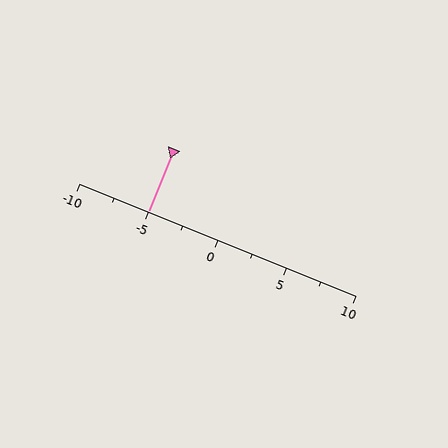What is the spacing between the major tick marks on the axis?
The major ticks are spaced 5 apart.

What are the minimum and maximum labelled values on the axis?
The axis runs from -10 to 10.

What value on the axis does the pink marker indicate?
The marker indicates approximately -5.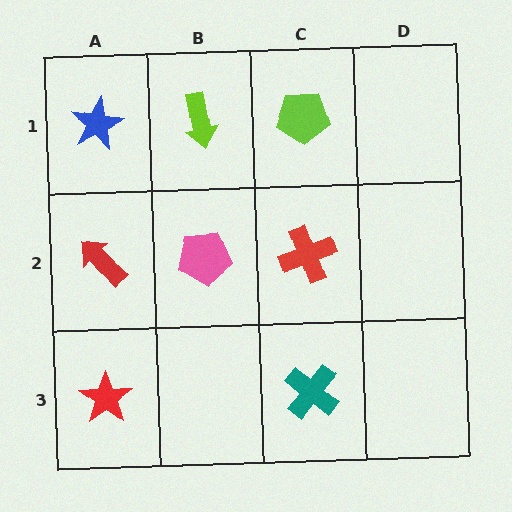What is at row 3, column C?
A teal cross.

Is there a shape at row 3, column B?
No, that cell is empty.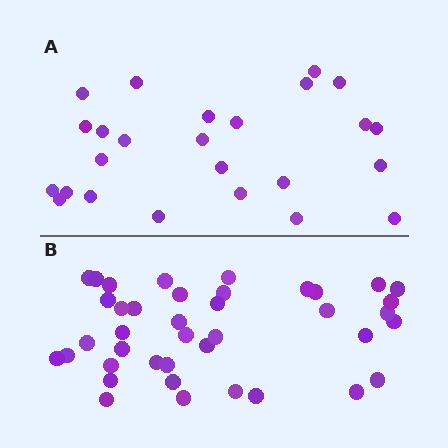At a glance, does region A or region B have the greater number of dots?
Region B (the bottom region) has more dots.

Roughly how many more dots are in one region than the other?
Region B has approximately 15 more dots than region A.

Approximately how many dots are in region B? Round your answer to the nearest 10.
About 40 dots.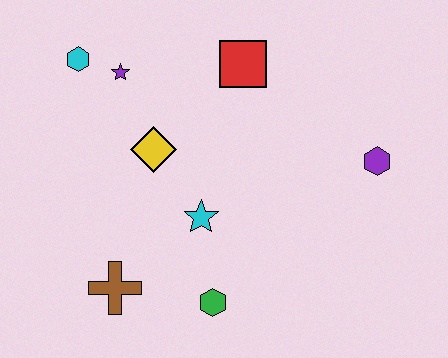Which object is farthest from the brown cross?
The purple hexagon is farthest from the brown cross.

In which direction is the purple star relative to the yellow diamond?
The purple star is above the yellow diamond.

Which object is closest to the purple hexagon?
The red square is closest to the purple hexagon.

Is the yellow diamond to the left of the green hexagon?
Yes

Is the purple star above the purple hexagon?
Yes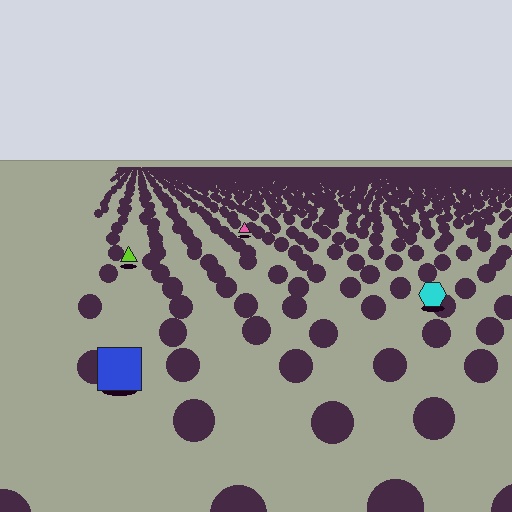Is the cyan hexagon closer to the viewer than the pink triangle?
Yes. The cyan hexagon is closer — you can tell from the texture gradient: the ground texture is coarser near it.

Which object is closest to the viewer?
The blue square is closest. The texture marks near it are larger and more spread out.